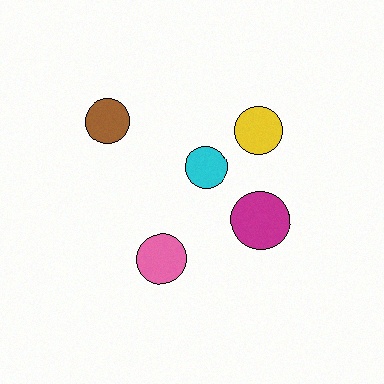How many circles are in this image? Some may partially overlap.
There are 5 circles.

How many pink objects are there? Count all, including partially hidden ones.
There is 1 pink object.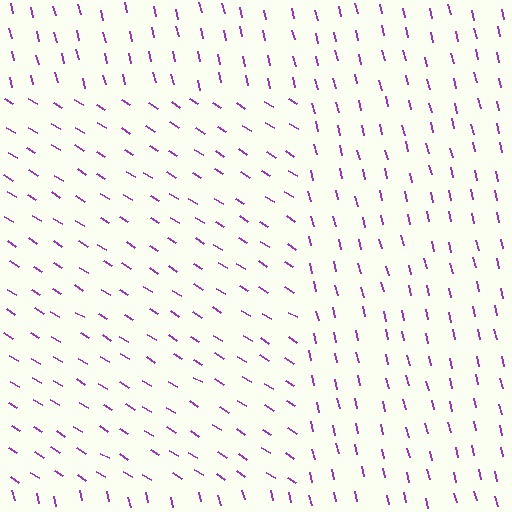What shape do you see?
I see a rectangle.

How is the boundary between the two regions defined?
The boundary is defined purely by a change in line orientation (approximately 45 degrees difference). All lines are the same color and thickness.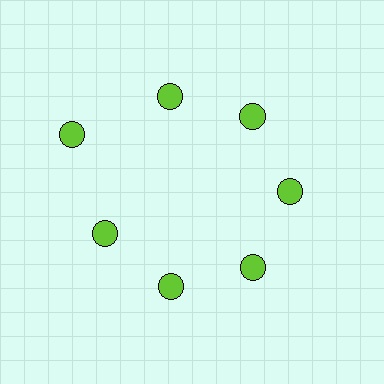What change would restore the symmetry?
The symmetry would be restored by moving it inward, back onto the ring so that all 7 circles sit at equal angles and equal distance from the center.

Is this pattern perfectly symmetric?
No. The 7 lime circles are arranged in a ring, but one element near the 10 o'clock position is pushed outward from the center, breaking the 7-fold rotational symmetry.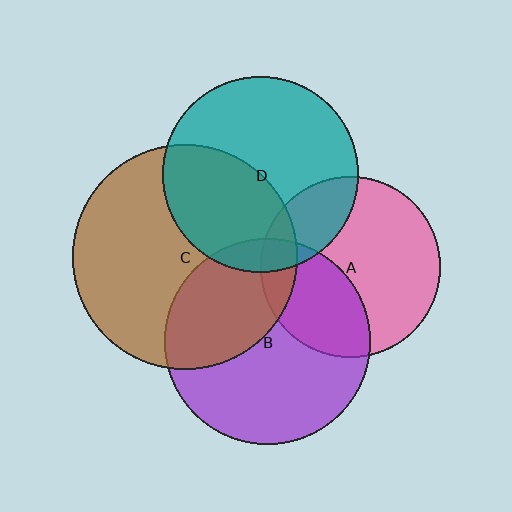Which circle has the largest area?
Circle C (brown).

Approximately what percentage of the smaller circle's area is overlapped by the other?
Approximately 10%.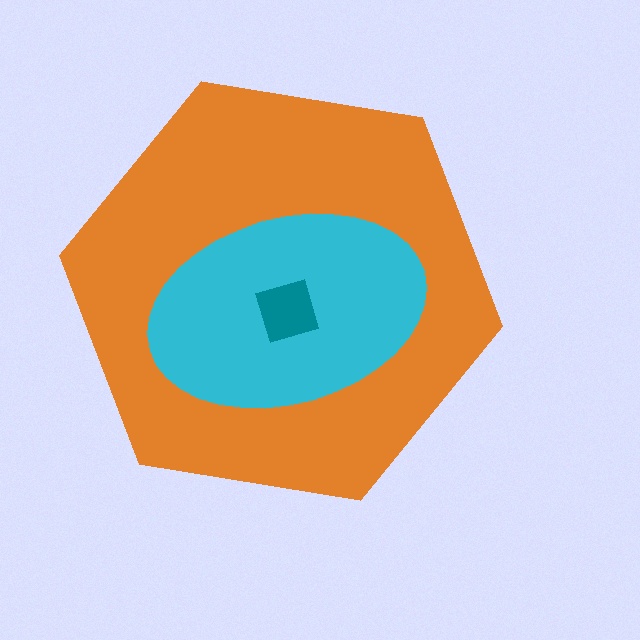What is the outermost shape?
The orange hexagon.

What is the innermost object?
The teal diamond.